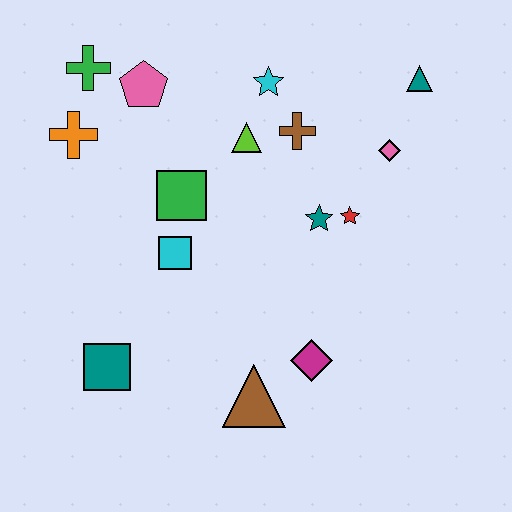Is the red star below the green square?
Yes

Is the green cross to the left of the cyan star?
Yes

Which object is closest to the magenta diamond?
The brown triangle is closest to the magenta diamond.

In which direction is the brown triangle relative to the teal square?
The brown triangle is to the right of the teal square.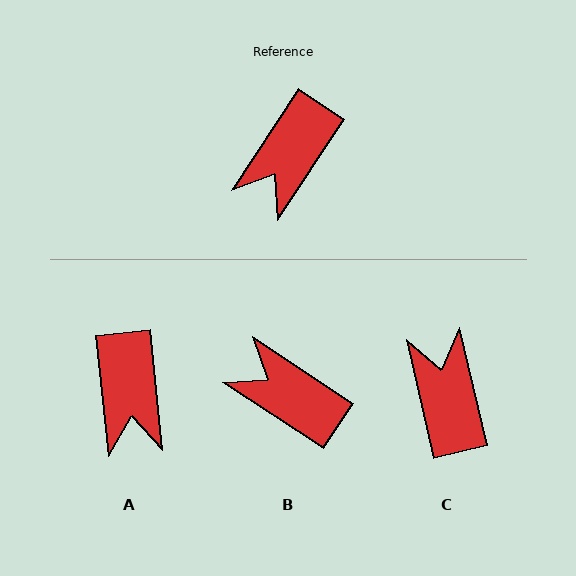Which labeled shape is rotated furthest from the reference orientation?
C, about 133 degrees away.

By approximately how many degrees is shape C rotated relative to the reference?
Approximately 133 degrees clockwise.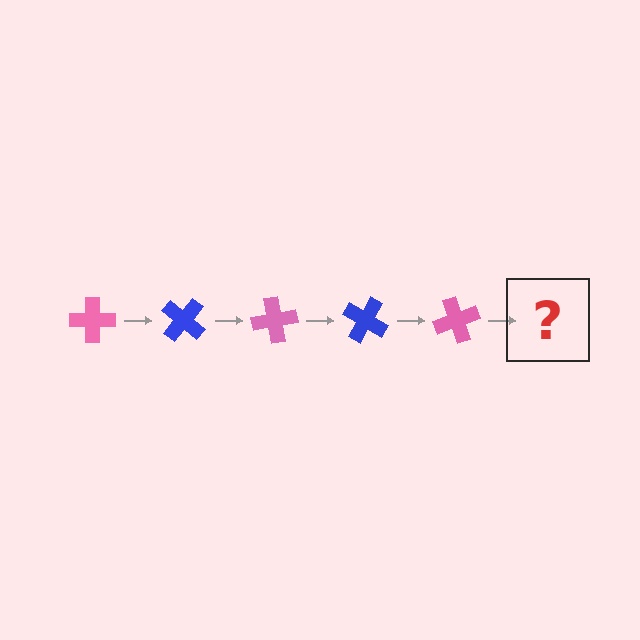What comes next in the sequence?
The next element should be a blue cross, rotated 200 degrees from the start.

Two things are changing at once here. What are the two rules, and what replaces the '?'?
The two rules are that it rotates 40 degrees each step and the color cycles through pink and blue. The '?' should be a blue cross, rotated 200 degrees from the start.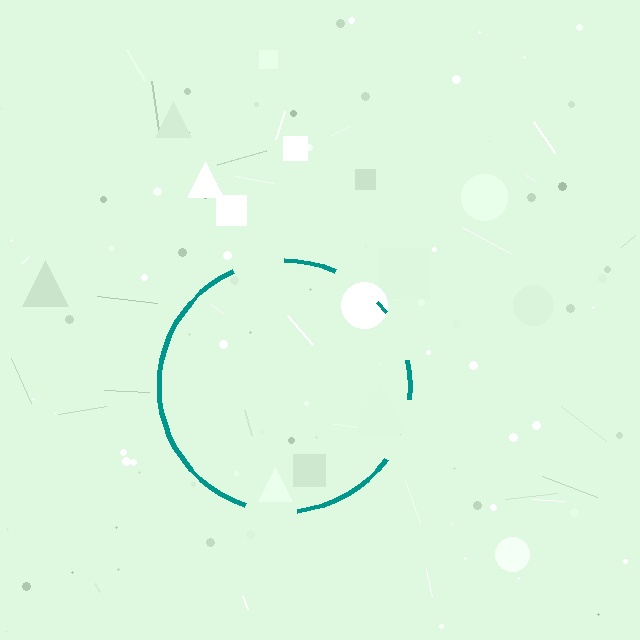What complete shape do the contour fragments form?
The contour fragments form a circle.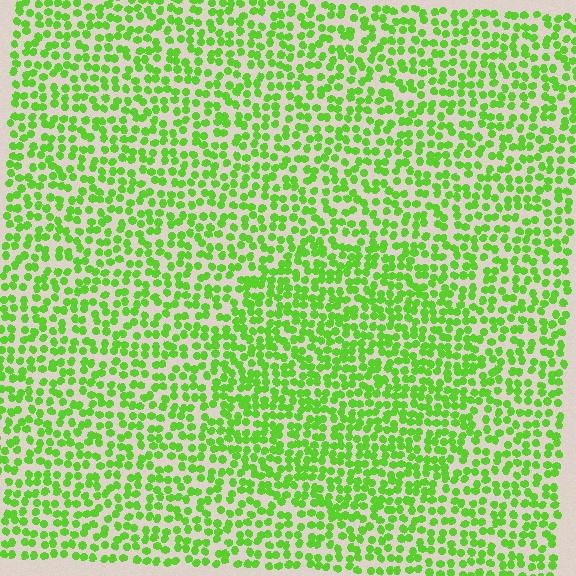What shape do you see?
I see a circle.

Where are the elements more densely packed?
The elements are more densely packed inside the circle boundary.